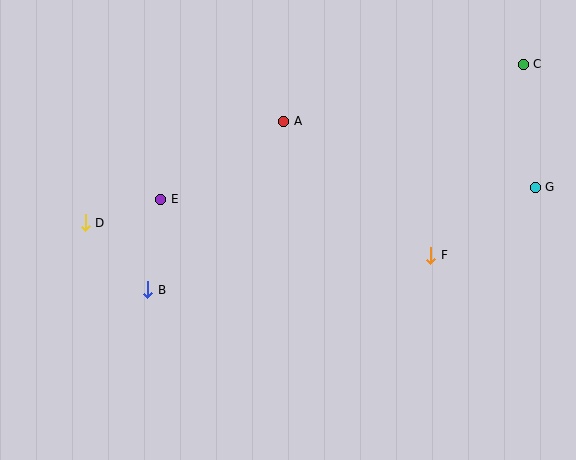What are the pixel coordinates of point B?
Point B is at (148, 290).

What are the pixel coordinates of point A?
Point A is at (284, 121).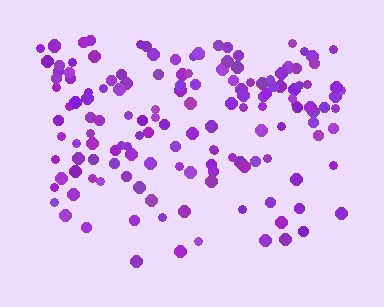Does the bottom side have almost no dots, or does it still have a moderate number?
Still a moderate number, just noticeably fewer than the top.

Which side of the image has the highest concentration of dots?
The top.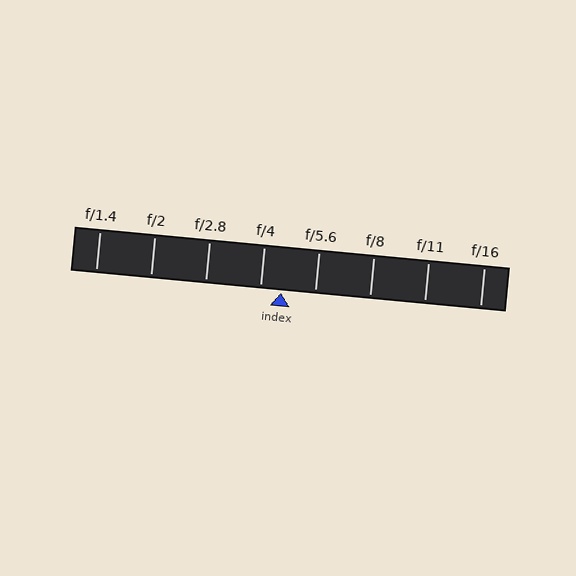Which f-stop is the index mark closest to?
The index mark is closest to f/4.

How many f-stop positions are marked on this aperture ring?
There are 8 f-stop positions marked.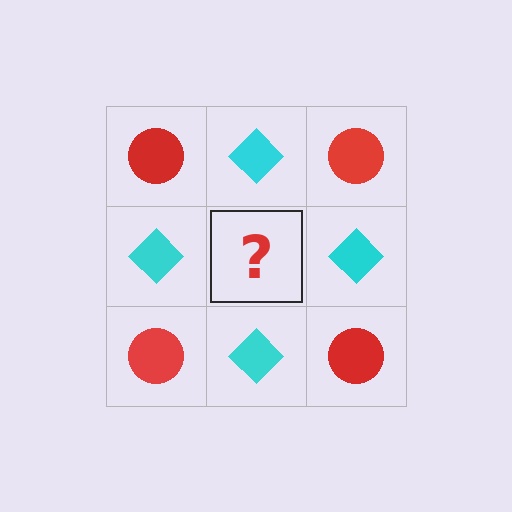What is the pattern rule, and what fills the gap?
The rule is that it alternates red circle and cyan diamond in a checkerboard pattern. The gap should be filled with a red circle.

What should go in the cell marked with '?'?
The missing cell should contain a red circle.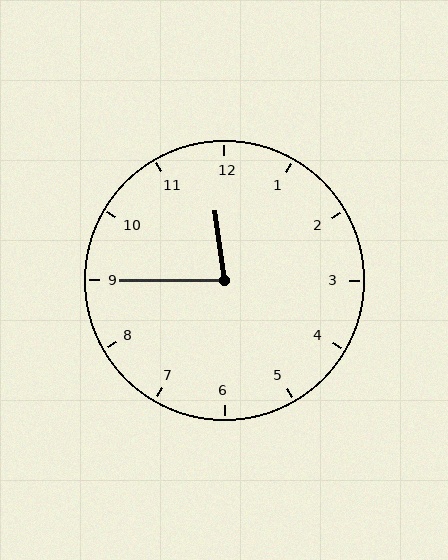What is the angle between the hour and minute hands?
Approximately 82 degrees.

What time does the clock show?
11:45.